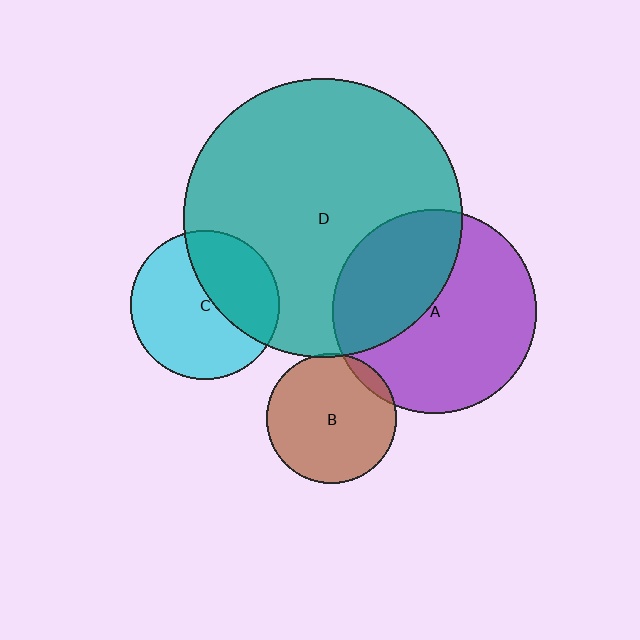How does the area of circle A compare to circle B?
Approximately 2.5 times.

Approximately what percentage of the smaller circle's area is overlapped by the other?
Approximately 40%.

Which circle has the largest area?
Circle D (teal).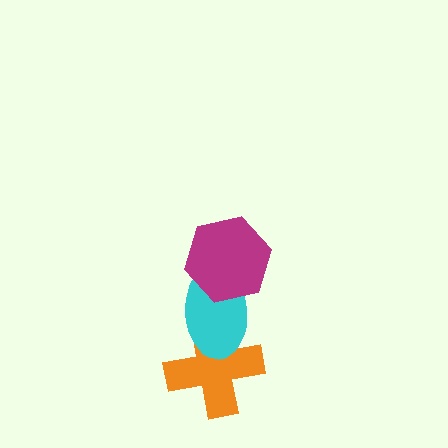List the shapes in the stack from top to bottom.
From top to bottom: the magenta hexagon, the cyan ellipse, the orange cross.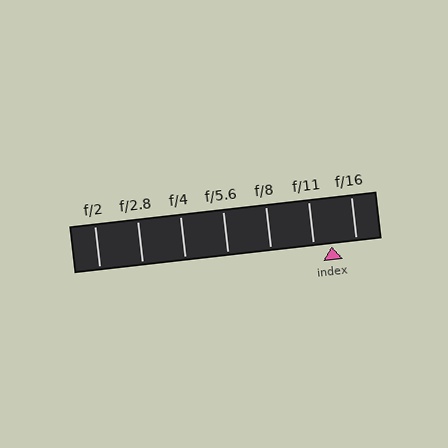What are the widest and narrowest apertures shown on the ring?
The widest aperture shown is f/2 and the narrowest is f/16.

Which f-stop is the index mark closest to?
The index mark is closest to f/11.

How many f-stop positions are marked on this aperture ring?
There are 7 f-stop positions marked.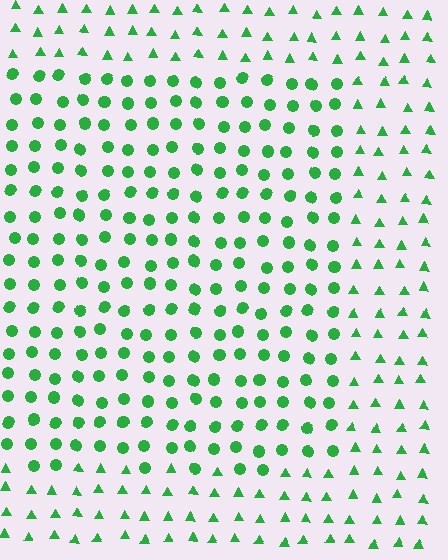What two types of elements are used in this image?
The image uses circles inside the rectangle region and triangles outside it.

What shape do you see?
I see a rectangle.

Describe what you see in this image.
The image is filled with small green elements arranged in a uniform grid. A rectangle-shaped region contains circles, while the surrounding area contains triangles. The boundary is defined purely by the change in element shape.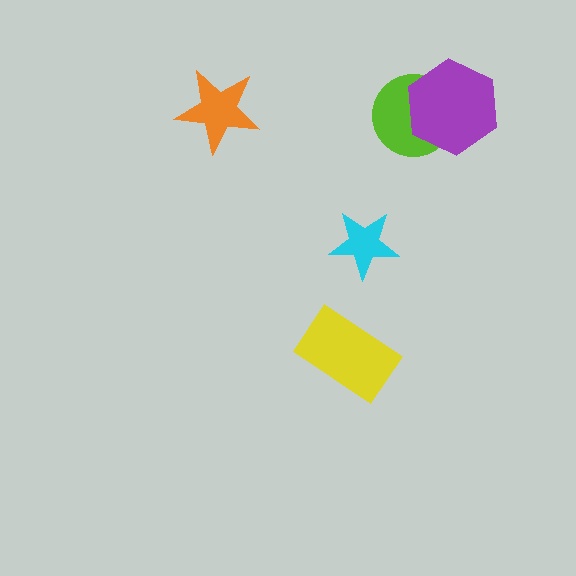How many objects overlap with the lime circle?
1 object overlaps with the lime circle.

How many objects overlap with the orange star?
0 objects overlap with the orange star.